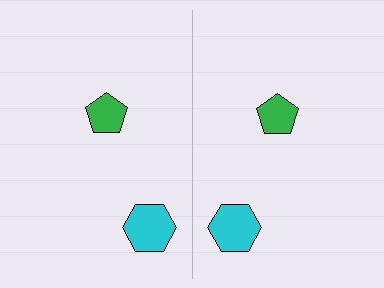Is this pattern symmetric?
Yes, this pattern has bilateral (reflection) symmetry.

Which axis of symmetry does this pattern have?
The pattern has a vertical axis of symmetry running through the center of the image.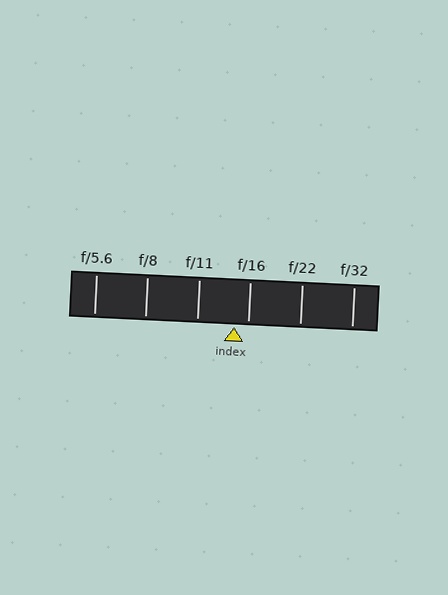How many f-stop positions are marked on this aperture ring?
There are 6 f-stop positions marked.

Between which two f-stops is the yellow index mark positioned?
The index mark is between f/11 and f/16.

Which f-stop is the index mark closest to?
The index mark is closest to f/16.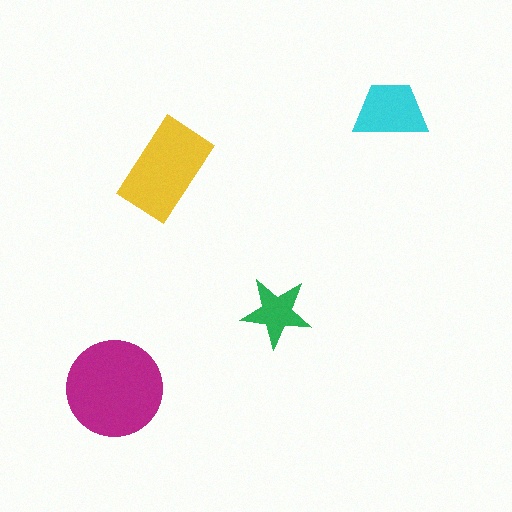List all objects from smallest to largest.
The green star, the cyan trapezoid, the yellow rectangle, the magenta circle.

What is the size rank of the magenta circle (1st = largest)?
1st.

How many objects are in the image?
There are 4 objects in the image.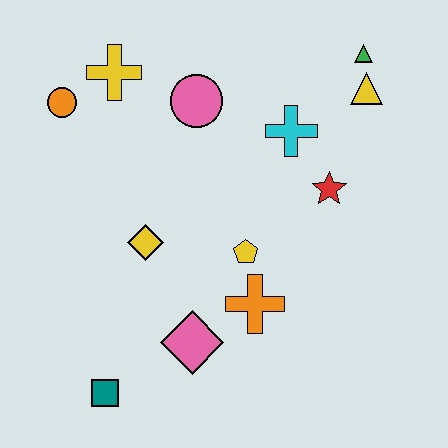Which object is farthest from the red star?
The teal square is farthest from the red star.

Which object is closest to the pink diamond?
The orange cross is closest to the pink diamond.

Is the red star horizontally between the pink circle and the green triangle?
Yes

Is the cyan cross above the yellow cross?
No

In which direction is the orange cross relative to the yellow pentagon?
The orange cross is below the yellow pentagon.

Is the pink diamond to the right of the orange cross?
No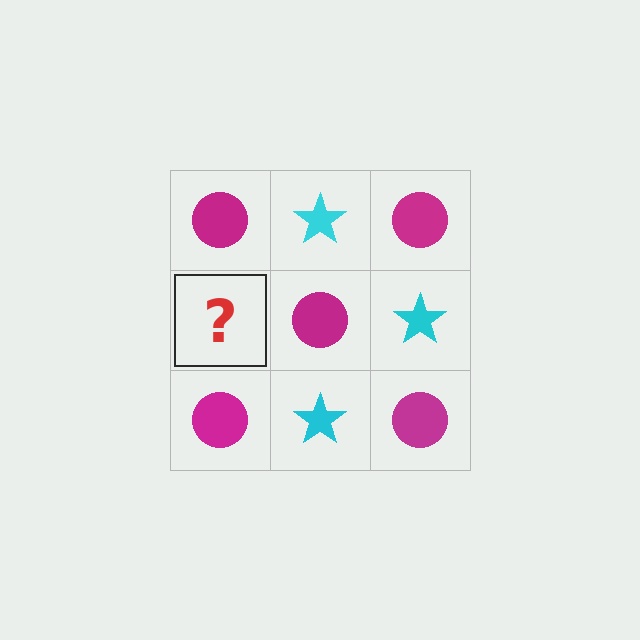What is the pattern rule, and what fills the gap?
The rule is that it alternates magenta circle and cyan star in a checkerboard pattern. The gap should be filled with a cyan star.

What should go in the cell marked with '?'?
The missing cell should contain a cyan star.